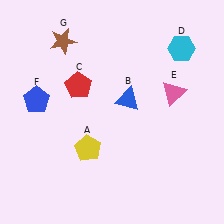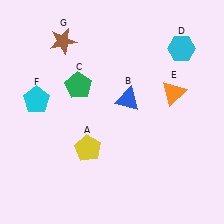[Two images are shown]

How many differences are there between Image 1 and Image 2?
There are 3 differences between the two images.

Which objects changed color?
C changed from red to green. E changed from pink to orange. F changed from blue to cyan.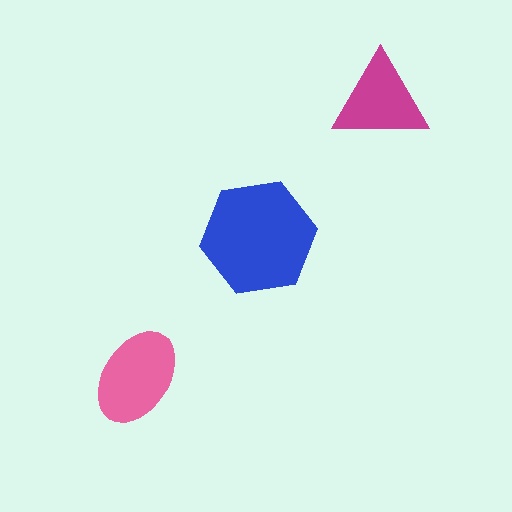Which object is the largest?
The blue hexagon.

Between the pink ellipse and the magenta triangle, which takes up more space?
The pink ellipse.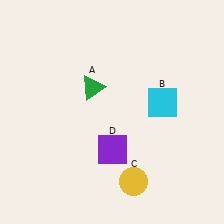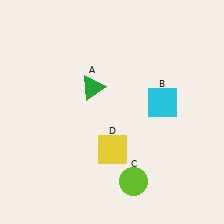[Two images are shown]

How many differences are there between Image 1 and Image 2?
There are 2 differences between the two images.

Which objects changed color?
C changed from yellow to lime. D changed from purple to yellow.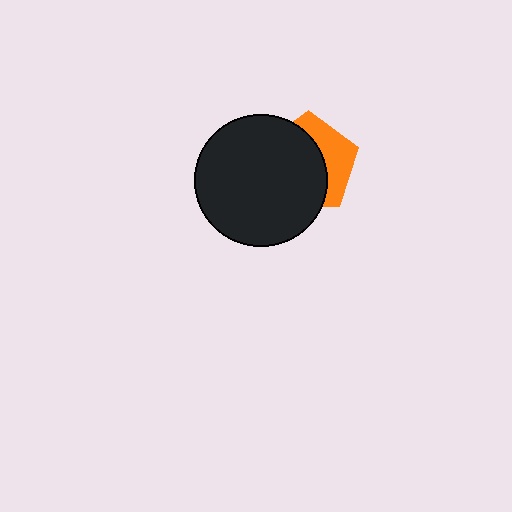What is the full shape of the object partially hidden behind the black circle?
The partially hidden object is an orange pentagon.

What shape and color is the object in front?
The object in front is a black circle.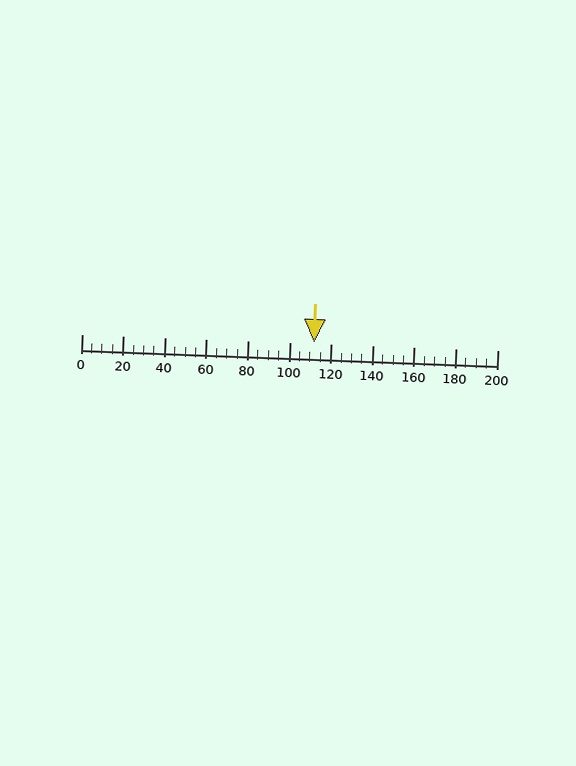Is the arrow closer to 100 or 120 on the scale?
The arrow is closer to 120.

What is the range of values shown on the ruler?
The ruler shows values from 0 to 200.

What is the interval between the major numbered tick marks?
The major tick marks are spaced 20 units apart.